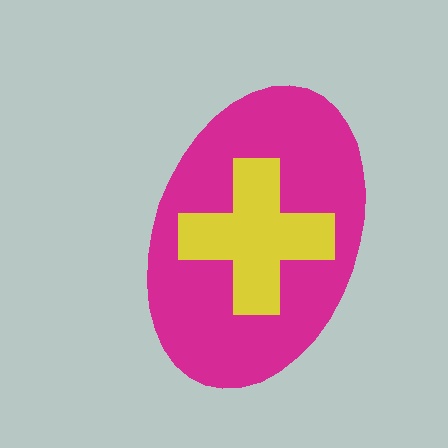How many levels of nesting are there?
2.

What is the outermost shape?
The magenta ellipse.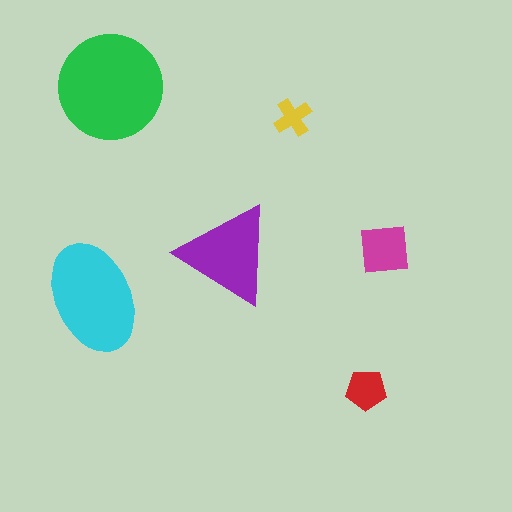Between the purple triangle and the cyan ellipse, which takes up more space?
The cyan ellipse.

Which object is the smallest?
The yellow cross.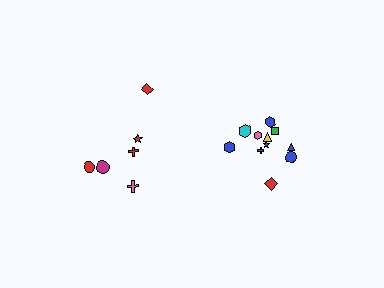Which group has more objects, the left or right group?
The right group.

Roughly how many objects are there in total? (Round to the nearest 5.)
Roughly 20 objects in total.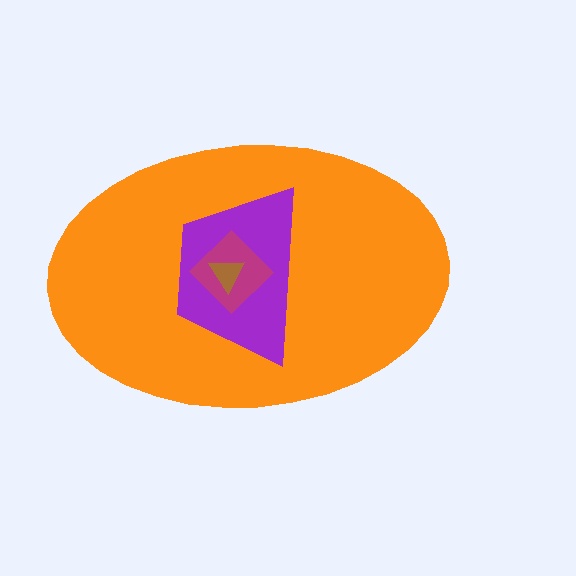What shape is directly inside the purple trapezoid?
The magenta diamond.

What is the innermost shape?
The brown triangle.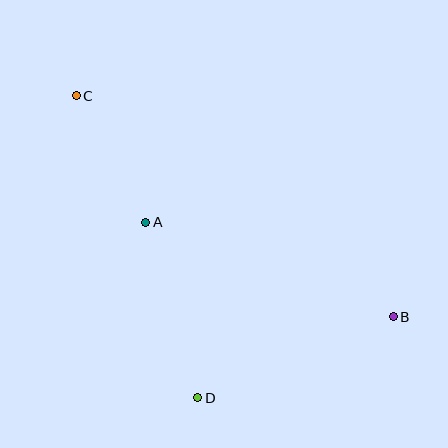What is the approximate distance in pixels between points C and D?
The distance between C and D is approximately 326 pixels.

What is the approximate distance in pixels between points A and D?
The distance between A and D is approximately 183 pixels.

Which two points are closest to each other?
Points A and C are closest to each other.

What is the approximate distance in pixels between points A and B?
The distance between A and B is approximately 265 pixels.